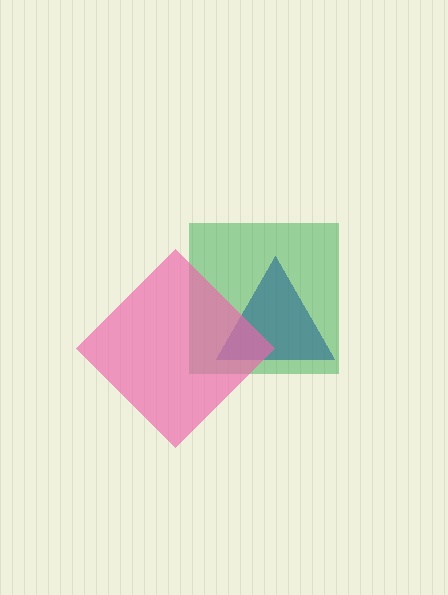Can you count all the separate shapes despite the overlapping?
Yes, there are 3 separate shapes.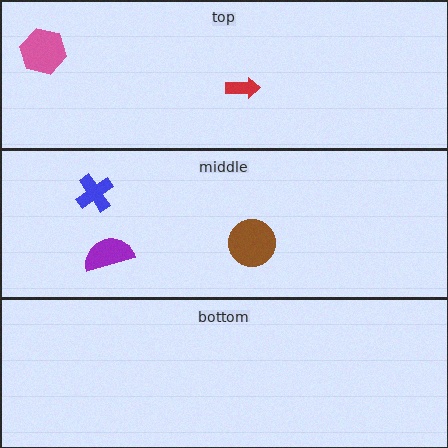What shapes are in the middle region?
The purple semicircle, the blue cross, the brown circle.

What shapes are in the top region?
The pink hexagon, the red arrow.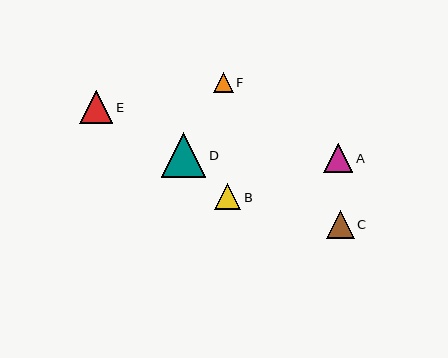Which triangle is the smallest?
Triangle F is the smallest with a size of approximately 20 pixels.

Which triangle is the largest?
Triangle D is the largest with a size of approximately 45 pixels.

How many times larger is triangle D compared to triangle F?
Triangle D is approximately 2.3 times the size of triangle F.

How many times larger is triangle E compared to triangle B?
Triangle E is approximately 1.3 times the size of triangle B.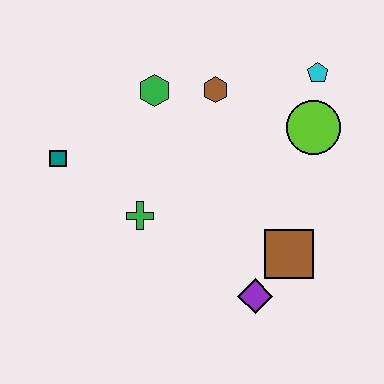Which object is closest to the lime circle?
The cyan pentagon is closest to the lime circle.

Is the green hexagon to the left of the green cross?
No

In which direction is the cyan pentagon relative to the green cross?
The cyan pentagon is to the right of the green cross.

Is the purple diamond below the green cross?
Yes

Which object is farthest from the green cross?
The cyan pentagon is farthest from the green cross.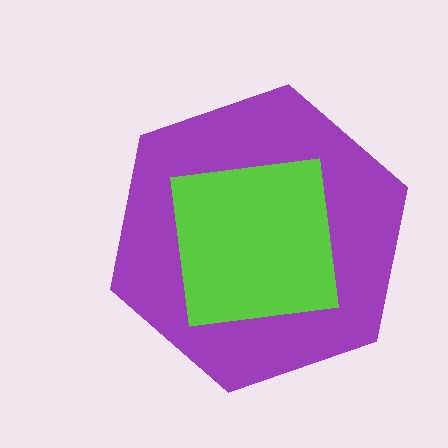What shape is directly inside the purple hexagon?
The lime square.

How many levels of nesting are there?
2.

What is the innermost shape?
The lime square.